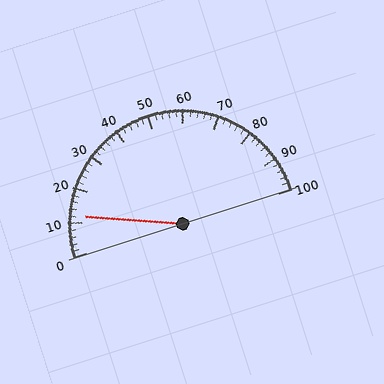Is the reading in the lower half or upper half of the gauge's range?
The reading is in the lower half of the range (0 to 100).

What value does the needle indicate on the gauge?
The needle indicates approximately 12.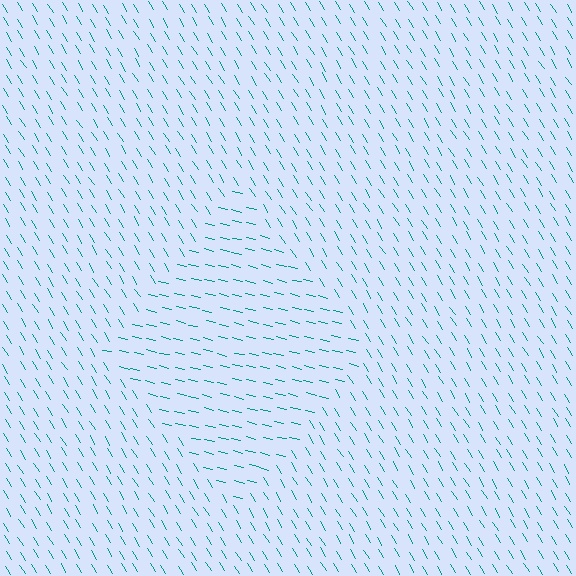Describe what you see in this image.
The image is filled with small teal line segments. A diamond region in the image has lines oriented differently from the surrounding lines, creating a visible texture boundary.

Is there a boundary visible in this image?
Yes, there is a texture boundary formed by a change in line orientation.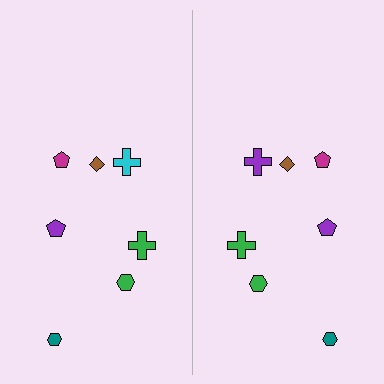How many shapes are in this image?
There are 14 shapes in this image.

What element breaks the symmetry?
The purple cross on the right side breaks the symmetry — its mirror counterpart is cyan.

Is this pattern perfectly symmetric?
No, the pattern is not perfectly symmetric. The purple cross on the right side breaks the symmetry — its mirror counterpart is cyan.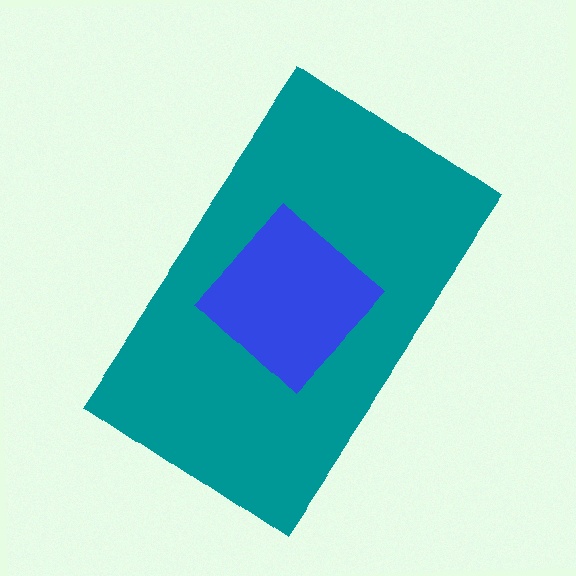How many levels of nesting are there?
2.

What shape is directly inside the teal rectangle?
The blue diamond.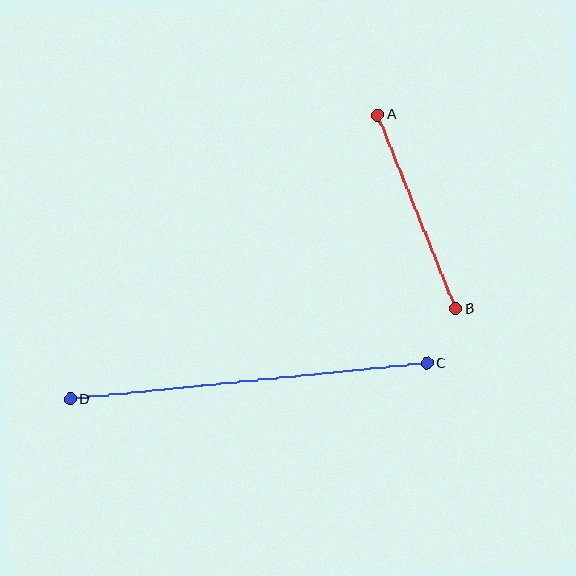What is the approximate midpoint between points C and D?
The midpoint is at approximately (249, 381) pixels.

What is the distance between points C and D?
The distance is approximately 359 pixels.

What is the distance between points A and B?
The distance is approximately 210 pixels.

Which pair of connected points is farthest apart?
Points C and D are farthest apart.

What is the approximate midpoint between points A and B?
The midpoint is at approximately (417, 212) pixels.